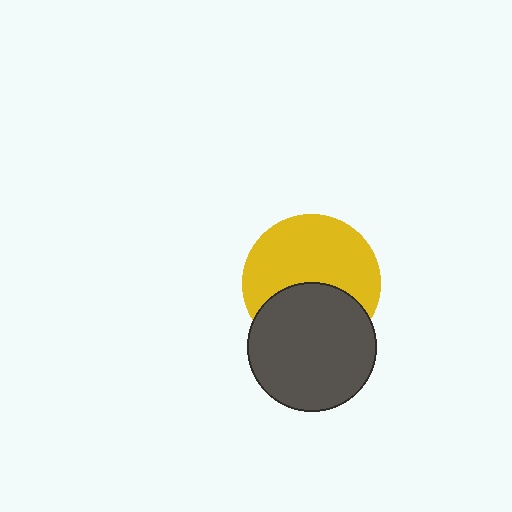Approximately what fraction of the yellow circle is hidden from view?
Roughly 39% of the yellow circle is hidden behind the dark gray circle.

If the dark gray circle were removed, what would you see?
You would see the complete yellow circle.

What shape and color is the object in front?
The object in front is a dark gray circle.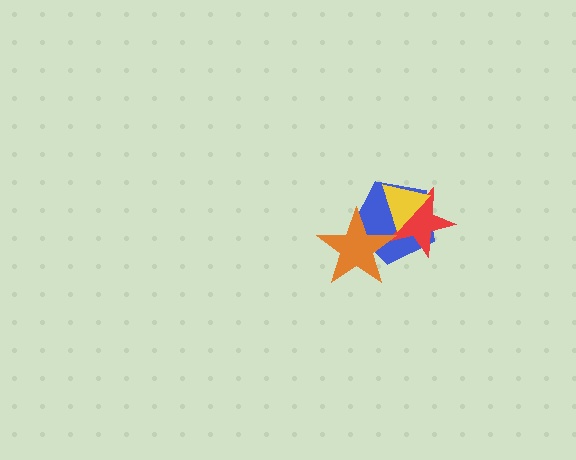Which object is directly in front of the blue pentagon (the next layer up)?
The red star is directly in front of the blue pentagon.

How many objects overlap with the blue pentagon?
3 objects overlap with the blue pentagon.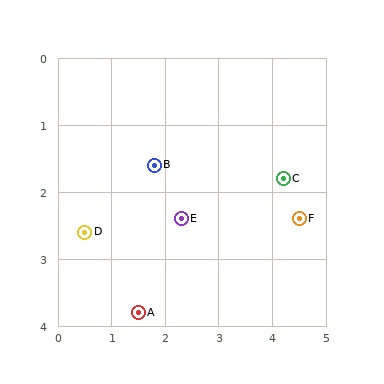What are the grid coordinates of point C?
Point C is at approximately (4.2, 1.8).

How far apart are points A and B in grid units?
Points A and B are about 2.2 grid units apart.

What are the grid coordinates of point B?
Point B is at approximately (1.8, 1.6).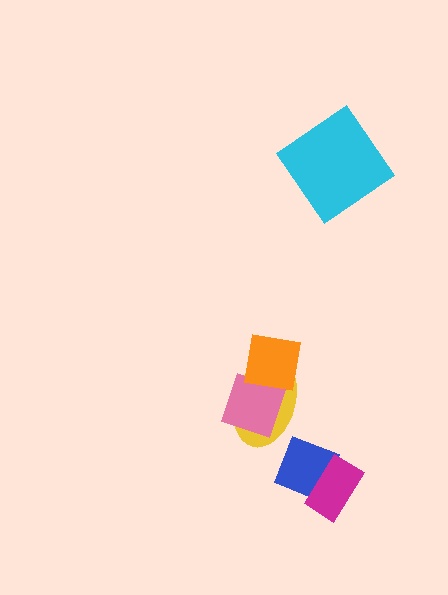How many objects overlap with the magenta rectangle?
1 object overlaps with the magenta rectangle.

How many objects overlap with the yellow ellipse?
2 objects overlap with the yellow ellipse.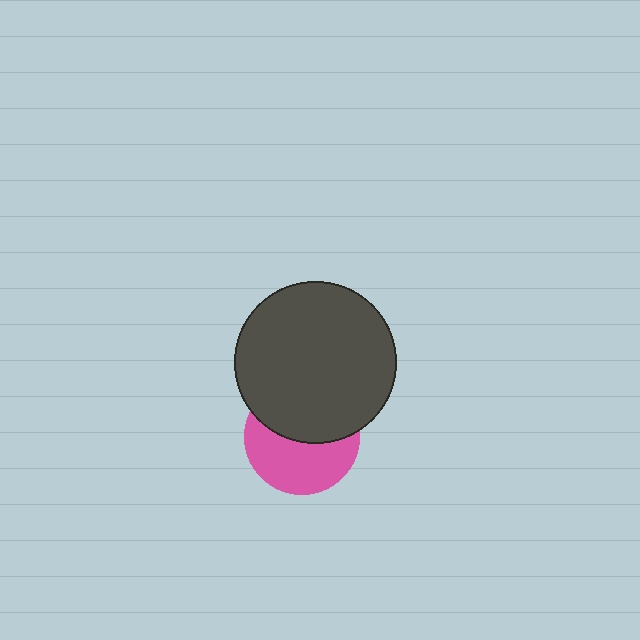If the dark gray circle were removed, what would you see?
You would see the complete pink circle.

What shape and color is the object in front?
The object in front is a dark gray circle.